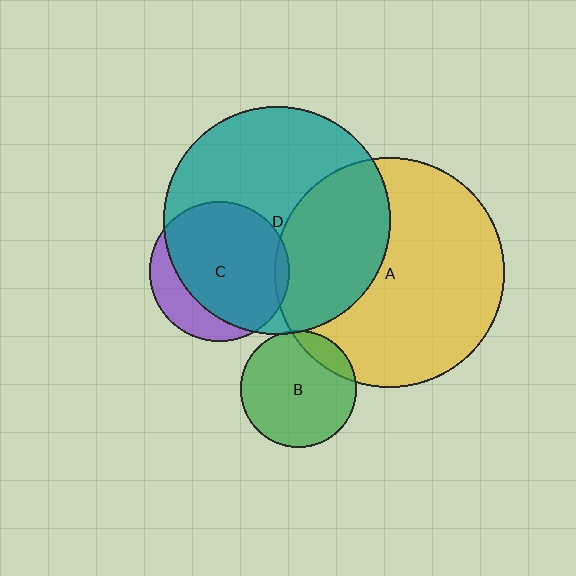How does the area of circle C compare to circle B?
Approximately 1.4 times.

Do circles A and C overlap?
Yes.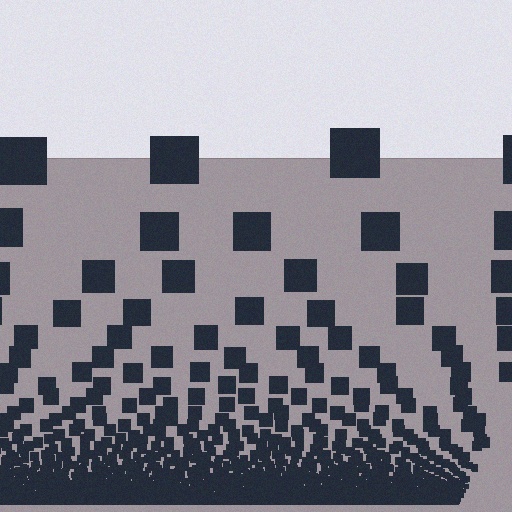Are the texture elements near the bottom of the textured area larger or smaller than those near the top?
Smaller. The gradient is inverted — elements near the bottom are smaller and denser.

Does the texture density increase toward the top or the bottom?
Density increases toward the bottom.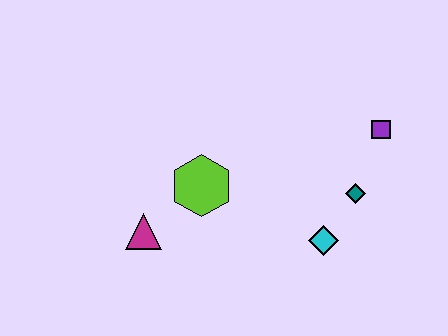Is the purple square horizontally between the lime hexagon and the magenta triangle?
No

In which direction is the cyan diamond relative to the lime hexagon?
The cyan diamond is to the right of the lime hexagon.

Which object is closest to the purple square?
The teal diamond is closest to the purple square.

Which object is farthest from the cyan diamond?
The magenta triangle is farthest from the cyan diamond.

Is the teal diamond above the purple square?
No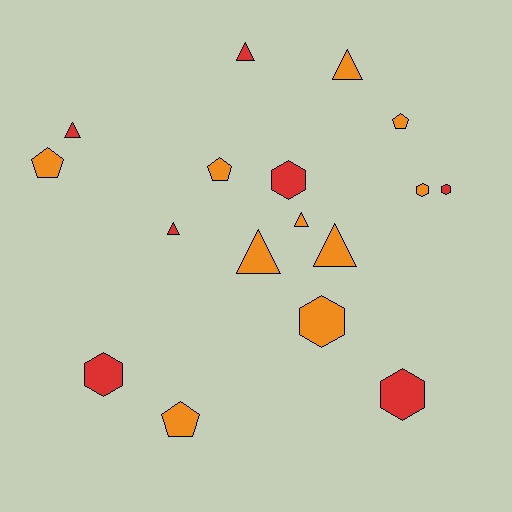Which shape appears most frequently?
Triangle, with 7 objects.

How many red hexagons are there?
There are 4 red hexagons.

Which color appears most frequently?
Orange, with 10 objects.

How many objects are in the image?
There are 17 objects.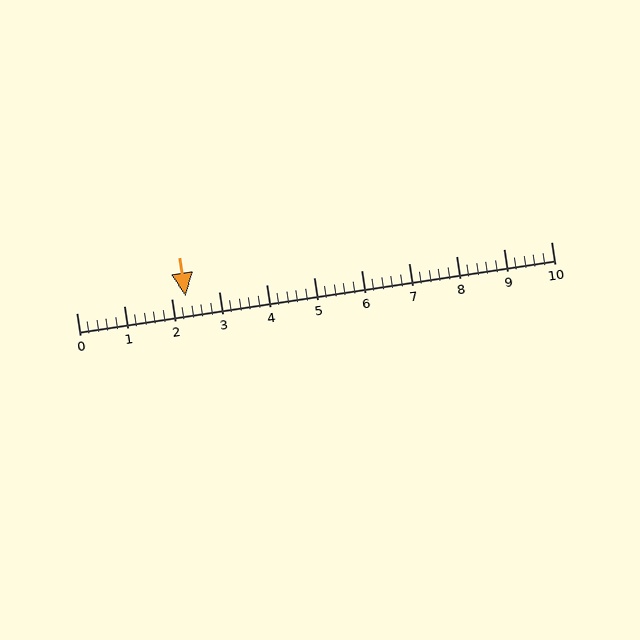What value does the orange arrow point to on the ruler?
The orange arrow points to approximately 2.3.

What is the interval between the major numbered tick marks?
The major tick marks are spaced 1 units apart.